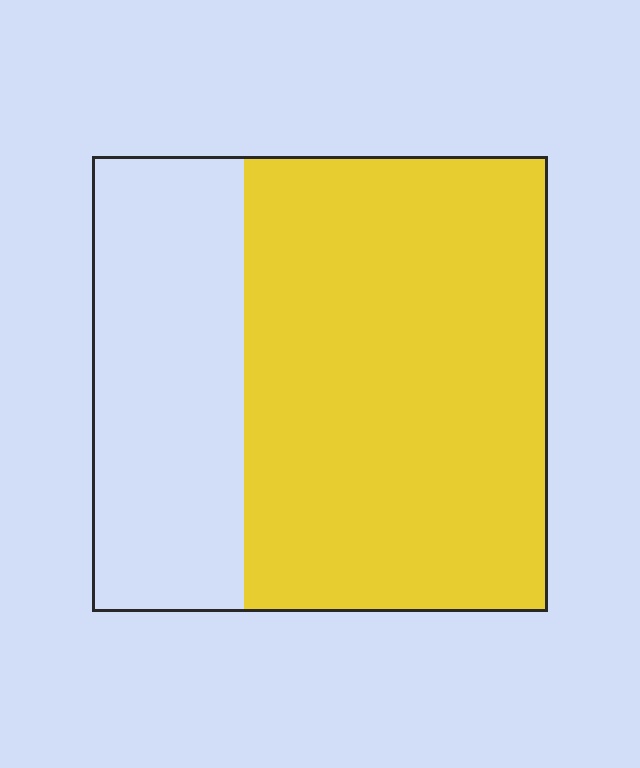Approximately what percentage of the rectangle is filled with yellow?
Approximately 65%.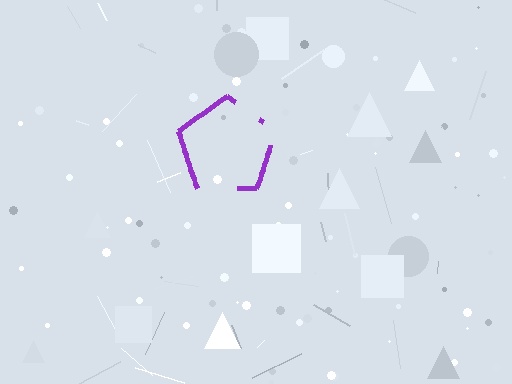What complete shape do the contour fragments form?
The contour fragments form a pentagon.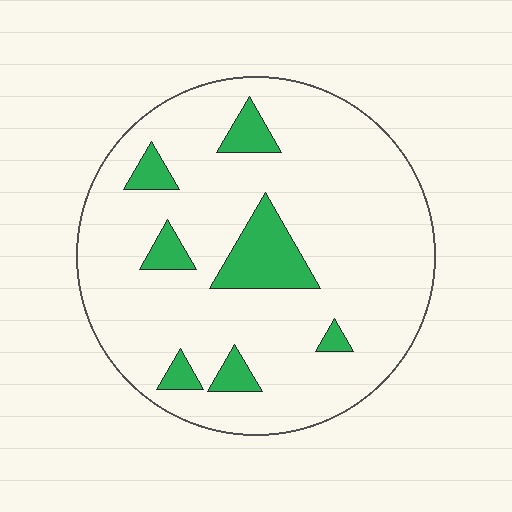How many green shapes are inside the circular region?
7.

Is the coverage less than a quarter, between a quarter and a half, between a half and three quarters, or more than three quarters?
Less than a quarter.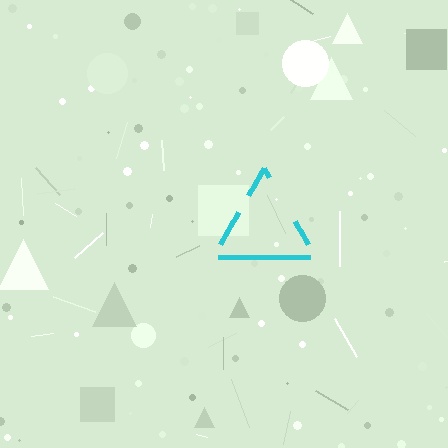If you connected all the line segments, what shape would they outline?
They would outline a triangle.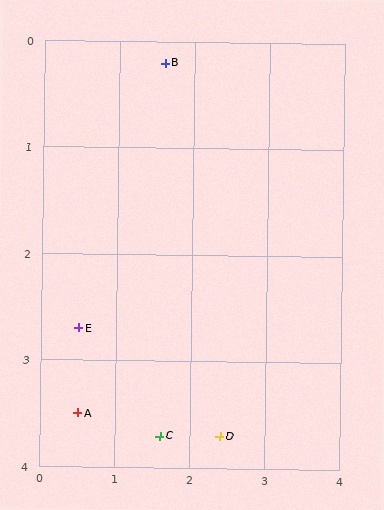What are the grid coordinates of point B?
Point B is at approximately (1.6, 0.2).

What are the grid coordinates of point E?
Point E is at approximately (0.5, 2.7).